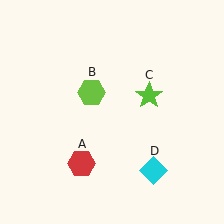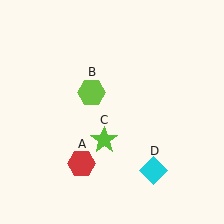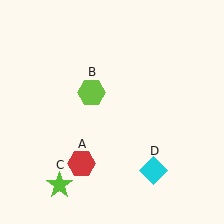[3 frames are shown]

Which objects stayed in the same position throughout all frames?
Red hexagon (object A) and lime hexagon (object B) and cyan diamond (object D) remained stationary.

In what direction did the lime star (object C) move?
The lime star (object C) moved down and to the left.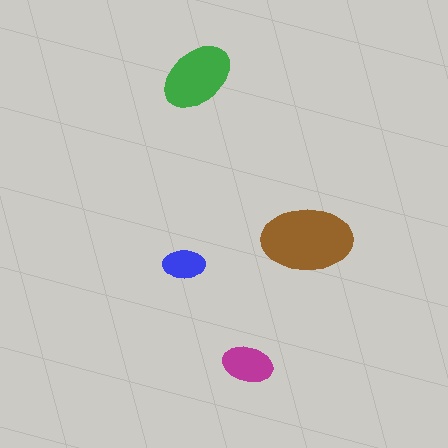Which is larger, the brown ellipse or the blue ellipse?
The brown one.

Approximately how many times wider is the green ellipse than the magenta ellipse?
About 1.5 times wider.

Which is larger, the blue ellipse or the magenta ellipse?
The magenta one.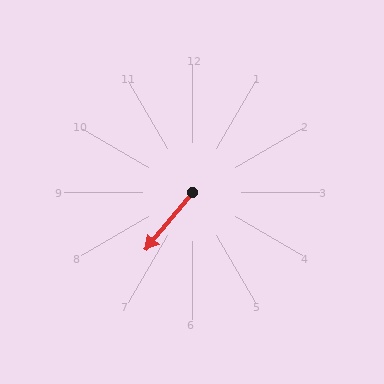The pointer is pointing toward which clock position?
Roughly 7 o'clock.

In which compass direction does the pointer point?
Southwest.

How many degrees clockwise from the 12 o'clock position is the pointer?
Approximately 219 degrees.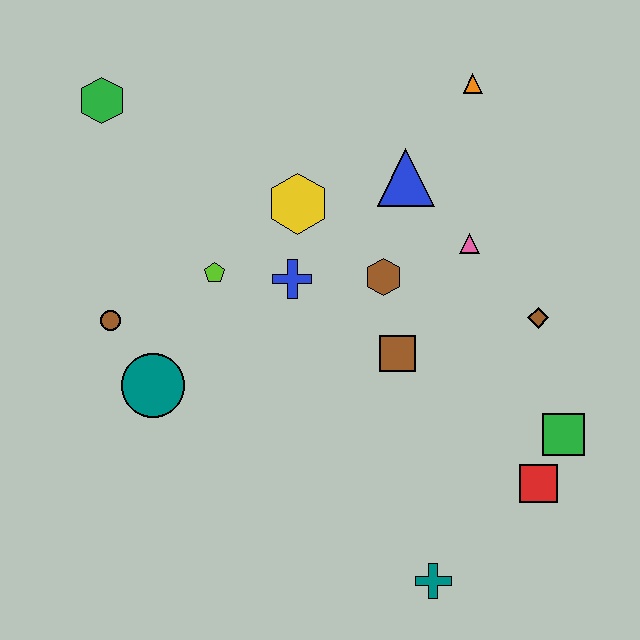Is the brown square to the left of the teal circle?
No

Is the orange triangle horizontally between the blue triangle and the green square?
Yes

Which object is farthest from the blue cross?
The teal cross is farthest from the blue cross.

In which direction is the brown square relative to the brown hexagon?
The brown square is below the brown hexagon.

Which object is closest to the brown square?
The brown hexagon is closest to the brown square.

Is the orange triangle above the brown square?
Yes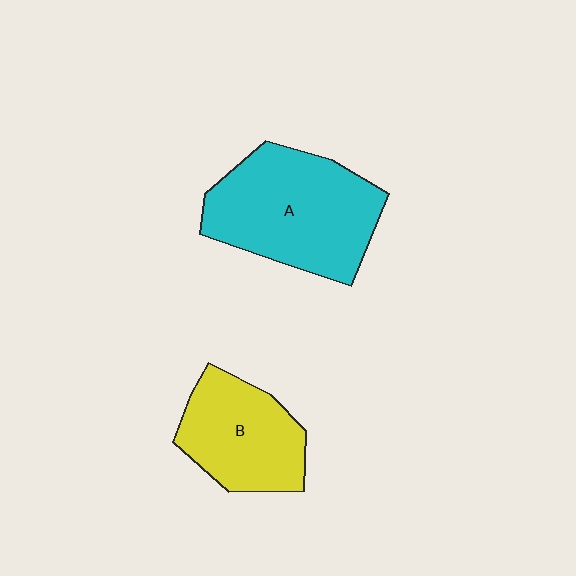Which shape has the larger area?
Shape A (cyan).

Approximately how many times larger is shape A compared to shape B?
Approximately 1.5 times.